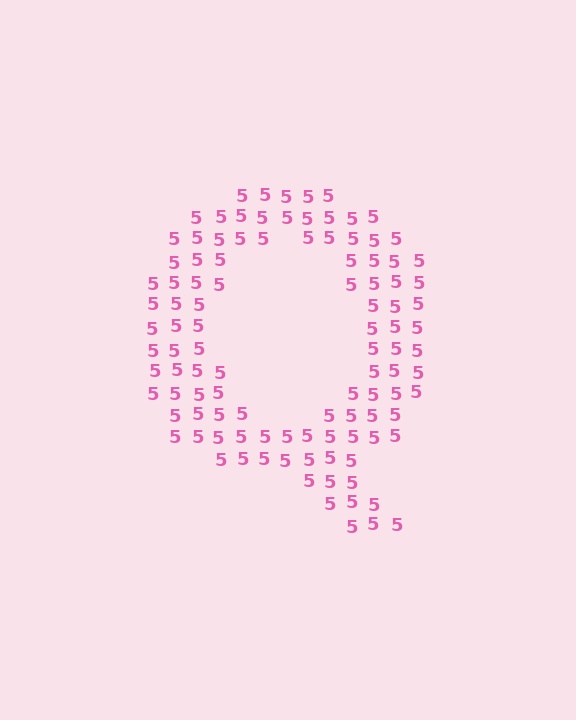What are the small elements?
The small elements are digit 5's.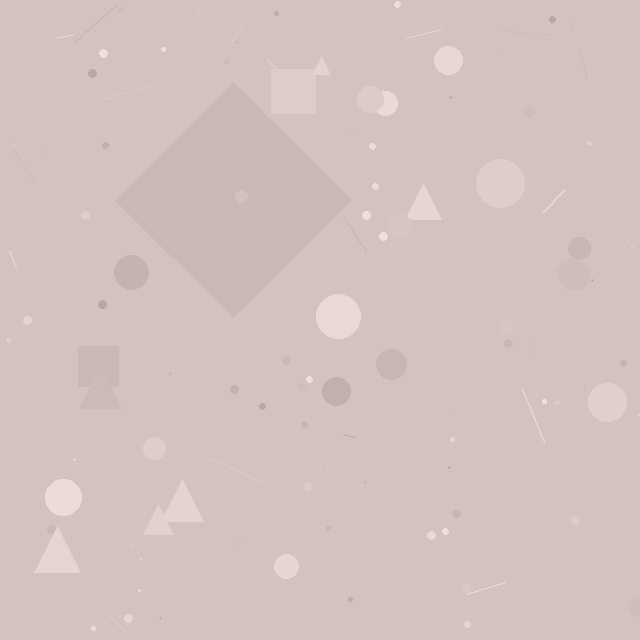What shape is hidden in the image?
A diamond is hidden in the image.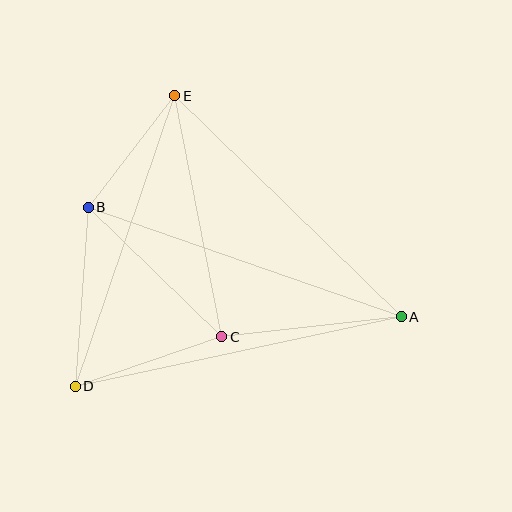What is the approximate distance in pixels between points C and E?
The distance between C and E is approximately 246 pixels.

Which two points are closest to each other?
Points B and E are closest to each other.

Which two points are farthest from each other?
Points A and D are farthest from each other.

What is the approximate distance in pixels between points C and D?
The distance between C and D is approximately 155 pixels.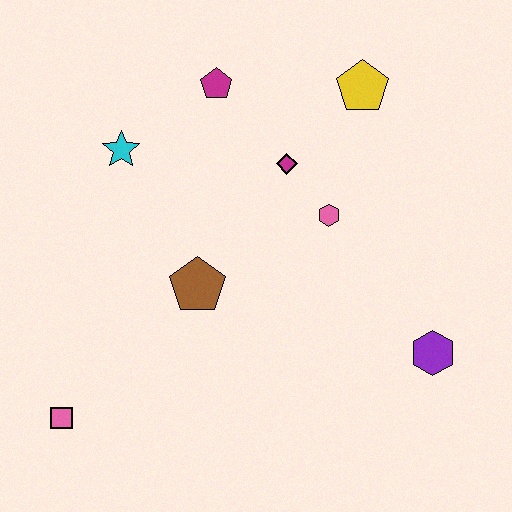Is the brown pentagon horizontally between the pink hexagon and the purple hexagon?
No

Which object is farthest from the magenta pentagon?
The pink square is farthest from the magenta pentagon.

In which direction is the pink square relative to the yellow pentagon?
The pink square is below the yellow pentagon.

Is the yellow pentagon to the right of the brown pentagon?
Yes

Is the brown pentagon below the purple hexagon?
No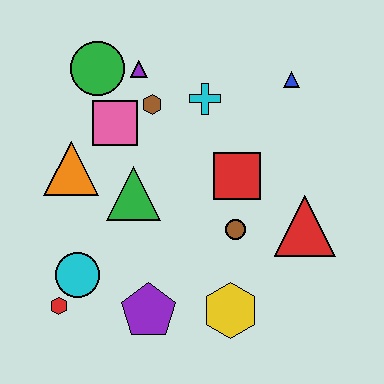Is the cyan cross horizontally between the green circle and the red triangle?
Yes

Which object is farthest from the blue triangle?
The red hexagon is farthest from the blue triangle.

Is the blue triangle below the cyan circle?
No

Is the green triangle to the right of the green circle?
Yes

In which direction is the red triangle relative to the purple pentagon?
The red triangle is to the right of the purple pentagon.